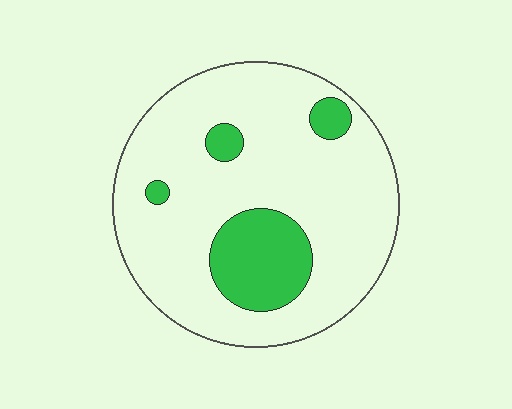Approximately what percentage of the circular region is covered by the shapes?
Approximately 20%.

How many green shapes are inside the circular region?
4.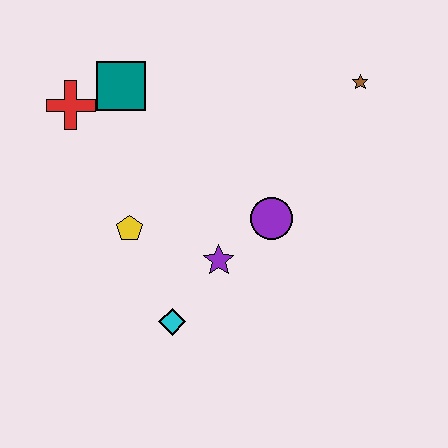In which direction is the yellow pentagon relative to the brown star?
The yellow pentagon is to the left of the brown star.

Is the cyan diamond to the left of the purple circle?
Yes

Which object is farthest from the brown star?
The cyan diamond is farthest from the brown star.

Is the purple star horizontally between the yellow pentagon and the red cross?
No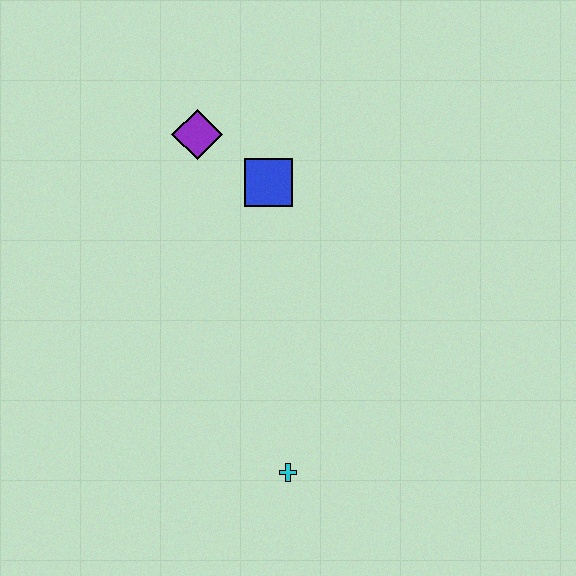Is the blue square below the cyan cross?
No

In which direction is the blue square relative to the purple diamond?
The blue square is to the right of the purple diamond.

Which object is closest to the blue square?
The purple diamond is closest to the blue square.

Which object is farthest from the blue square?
The cyan cross is farthest from the blue square.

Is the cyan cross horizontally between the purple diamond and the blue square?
No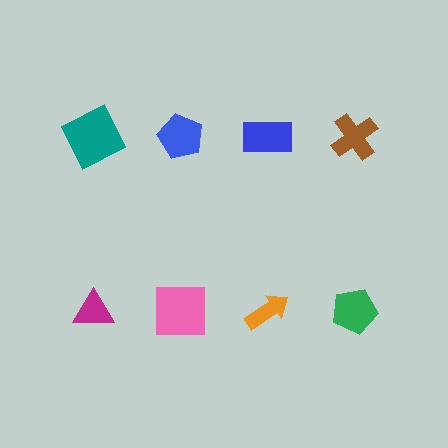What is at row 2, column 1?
A magenta triangle.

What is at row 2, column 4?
A green pentagon.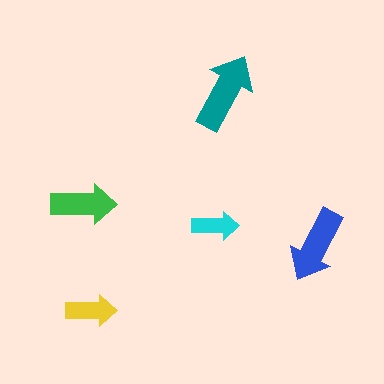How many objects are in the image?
There are 5 objects in the image.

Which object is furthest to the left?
The green arrow is leftmost.